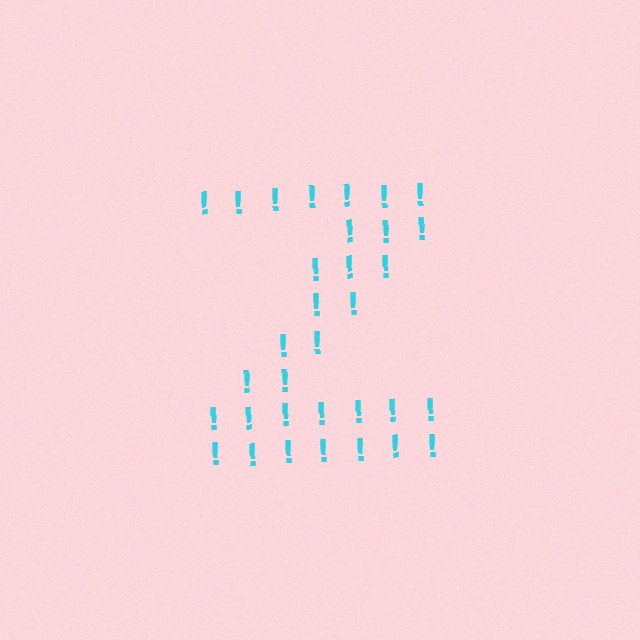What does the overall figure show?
The overall figure shows the letter Z.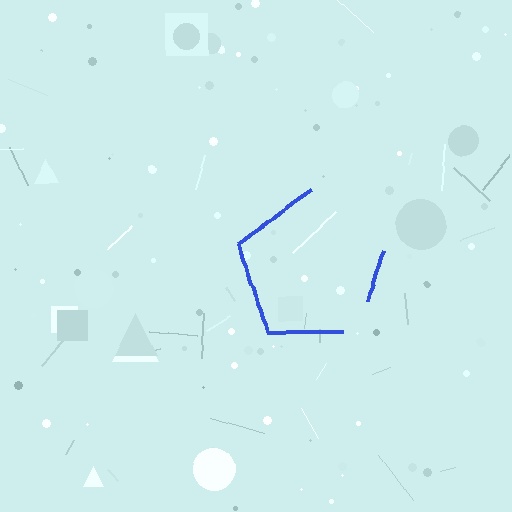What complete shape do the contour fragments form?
The contour fragments form a pentagon.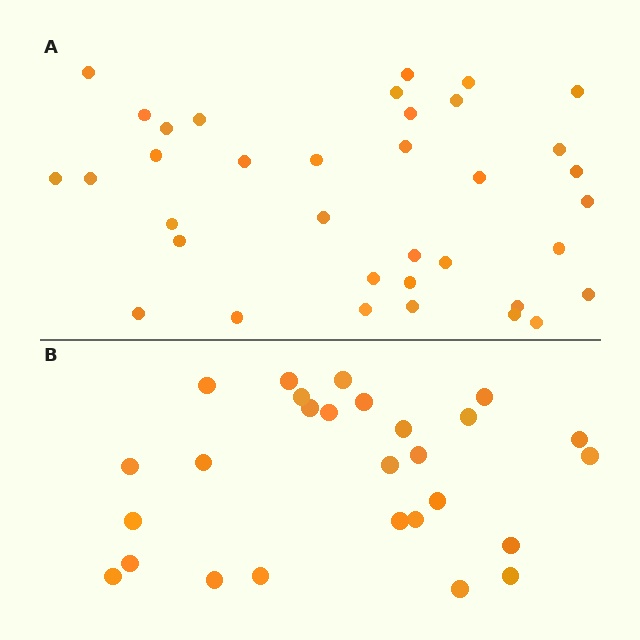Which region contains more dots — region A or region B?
Region A (the top region) has more dots.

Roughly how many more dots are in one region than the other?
Region A has roughly 8 or so more dots than region B.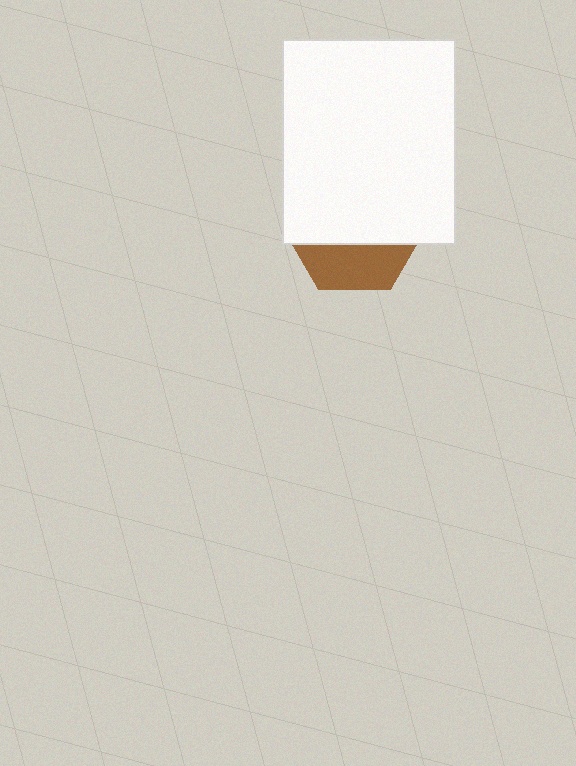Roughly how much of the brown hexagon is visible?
A small part of it is visible (roughly 32%).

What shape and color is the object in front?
The object in front is a white rectangle.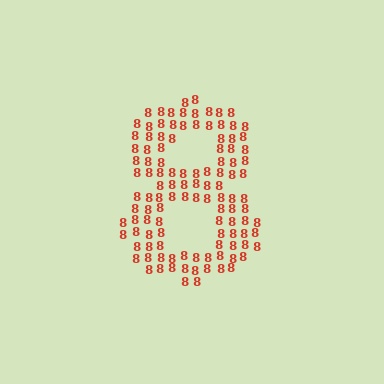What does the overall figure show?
The overall figure shows the digit 8.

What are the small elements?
The small elements are digit 8's.